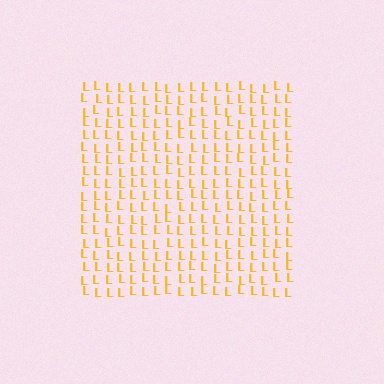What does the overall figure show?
The overall figure shows a square.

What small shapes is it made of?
It is made of small letter L's.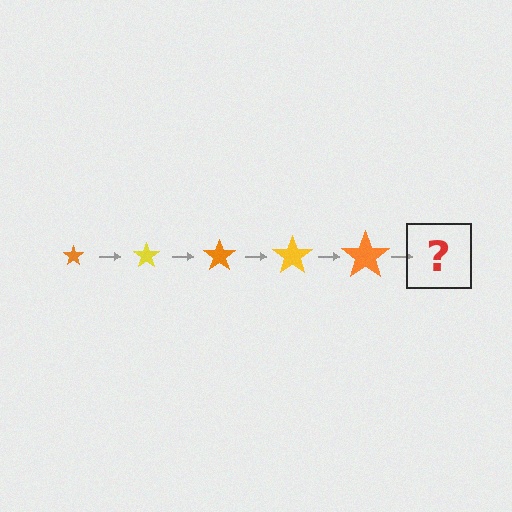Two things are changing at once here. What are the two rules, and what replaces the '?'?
The two rules are that the star grows larger each step and the color cycles through orange and yellow. The '?' should be a yellow star, larger than the previous one.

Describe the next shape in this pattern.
It should be a yellow star, larger than the previous one.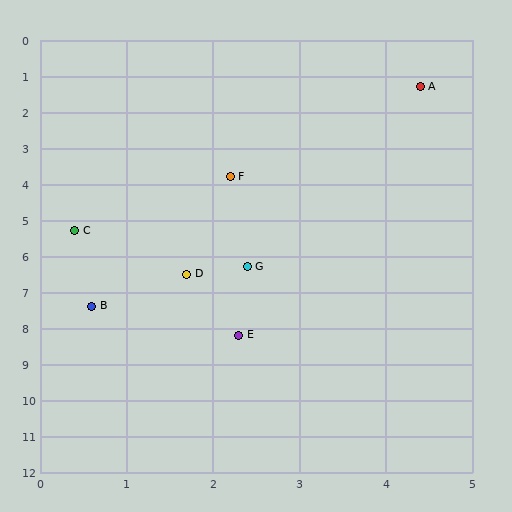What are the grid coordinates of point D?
Point D is at approximately (1.7, 6.5).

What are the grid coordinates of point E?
Point E is at approximately (2.3, 8.2).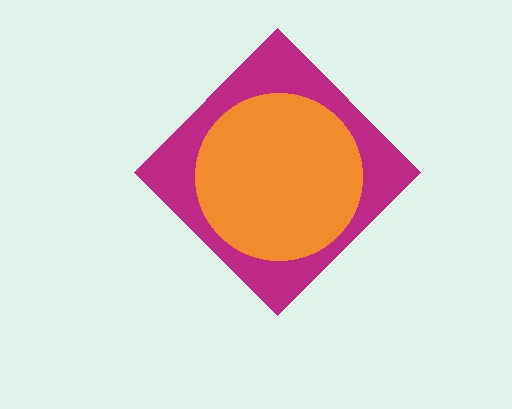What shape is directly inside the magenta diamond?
The orange circle.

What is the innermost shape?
The orange circle.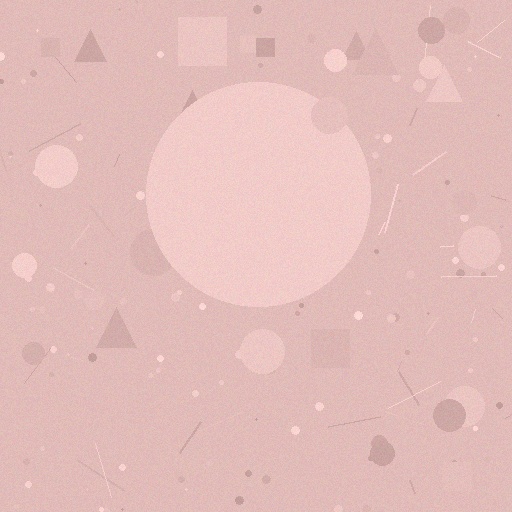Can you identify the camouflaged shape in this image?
The camouflaged shape is a circle.